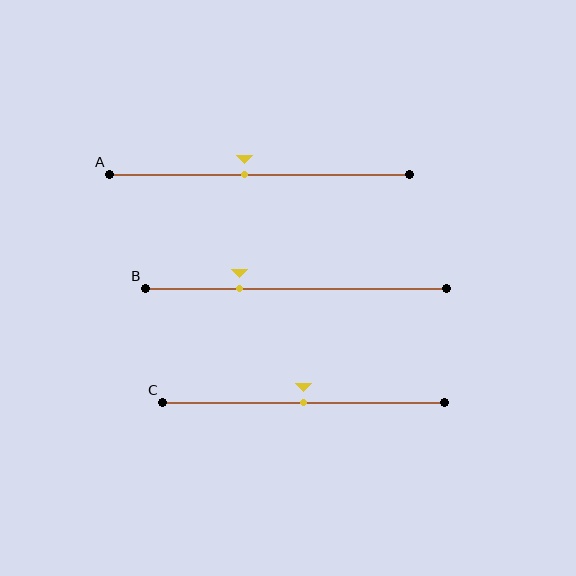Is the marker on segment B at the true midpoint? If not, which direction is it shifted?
No, the marker on segment B is shifted to the left by about 19% of the segment length.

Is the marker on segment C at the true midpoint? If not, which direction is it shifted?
Yes, the marker on segment C is at the true midpoint.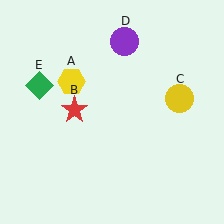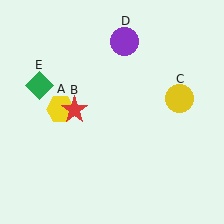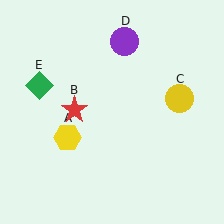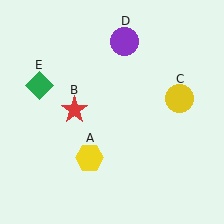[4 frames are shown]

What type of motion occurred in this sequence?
The yellow hexagon (object A) rotated counterclockwise around the center of the scene.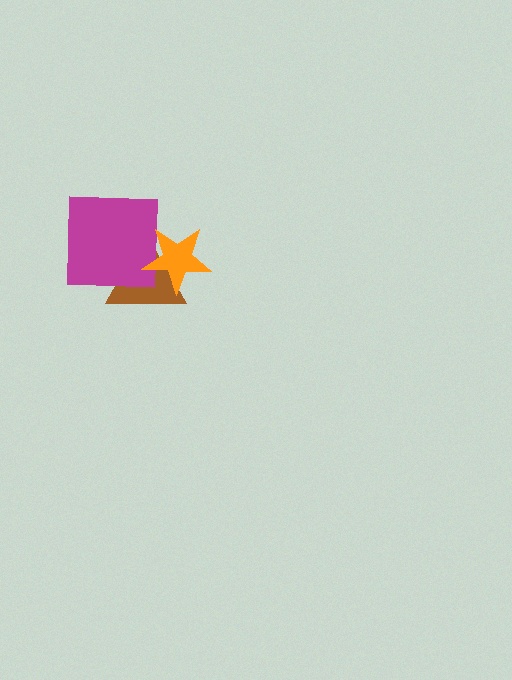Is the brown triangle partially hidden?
Yes, it is partially covered by another shape.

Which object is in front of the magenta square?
The orange star is in front of the magenta square.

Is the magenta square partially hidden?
Yes, it is partially covered by another shape.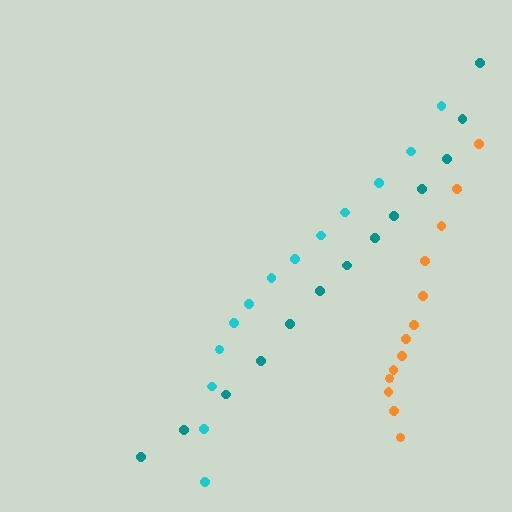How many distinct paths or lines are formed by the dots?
There are 3 distinct paths.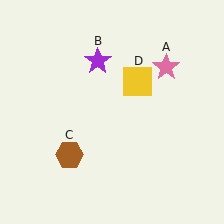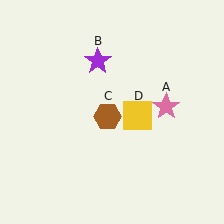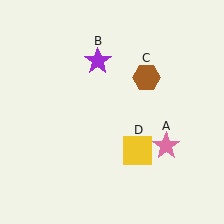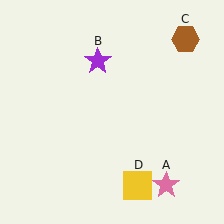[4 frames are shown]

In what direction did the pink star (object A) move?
The pink star (object A) moved down.